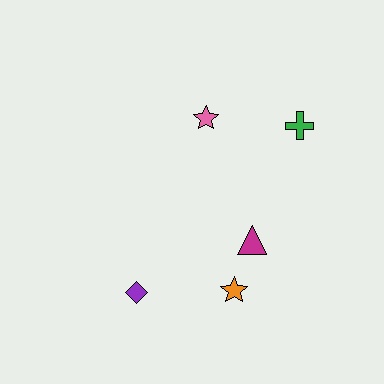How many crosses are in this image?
There is 1 cross.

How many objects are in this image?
There are 5 objects.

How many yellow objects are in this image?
There are no yellow objects.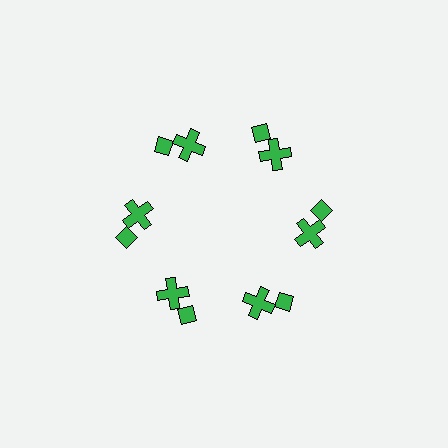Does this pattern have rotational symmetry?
Yes, this pattern has 6-fold rotational symmetry. It looks the same after rotating 60 degrees around the center.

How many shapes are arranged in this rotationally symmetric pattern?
There are 12 shapes, arranged in 6 groups of 2.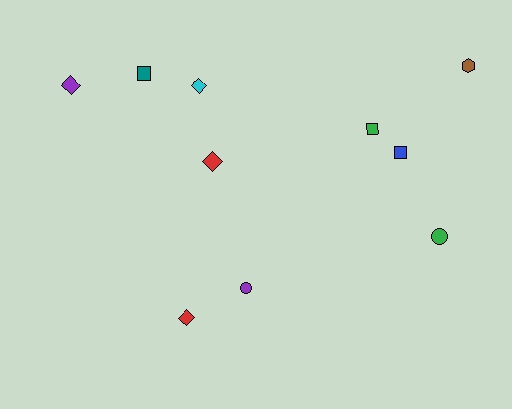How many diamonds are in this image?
There are 4 diamonds.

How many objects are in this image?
There are 10 objects.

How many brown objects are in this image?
There is 1 brown object.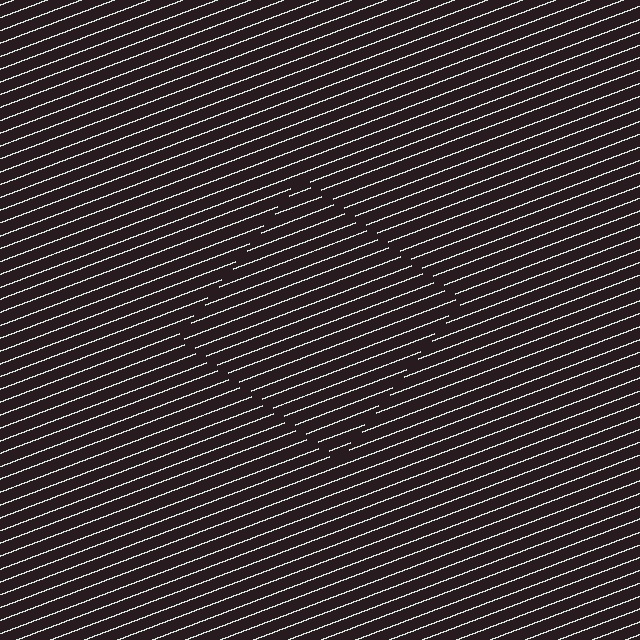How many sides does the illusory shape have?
4 sides — the line-ends trace a square.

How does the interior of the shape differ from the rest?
The interior of the shape contains the same grating, shifted by half a period — the contour is defined by the phase discontinuity where line-ends from the inner and outer gratings abut.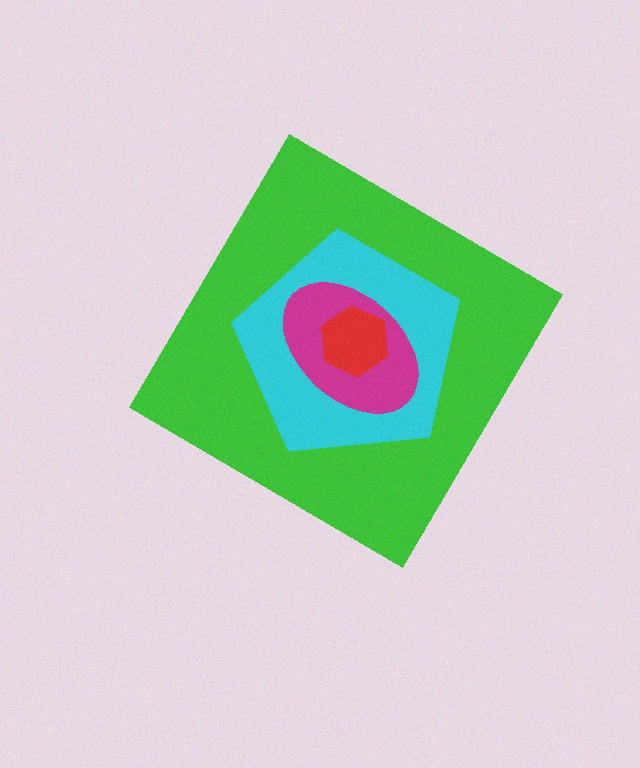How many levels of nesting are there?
4.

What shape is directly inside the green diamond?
The cyan pentagon.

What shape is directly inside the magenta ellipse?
The red hexagon.